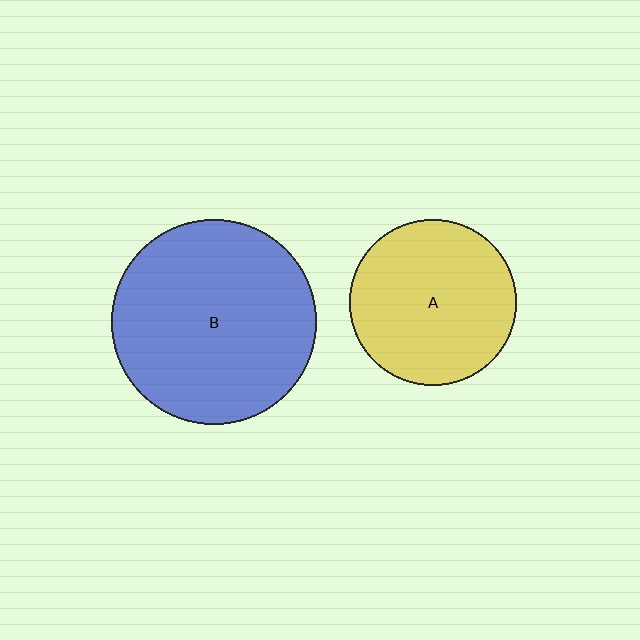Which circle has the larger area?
Circle B (blue).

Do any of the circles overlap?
No, none of the circles overlap.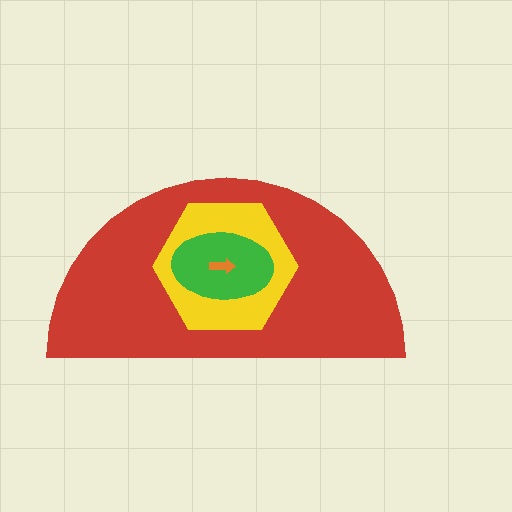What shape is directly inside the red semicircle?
The yellow hexagon.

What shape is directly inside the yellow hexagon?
The green ellipse.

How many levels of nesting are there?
4.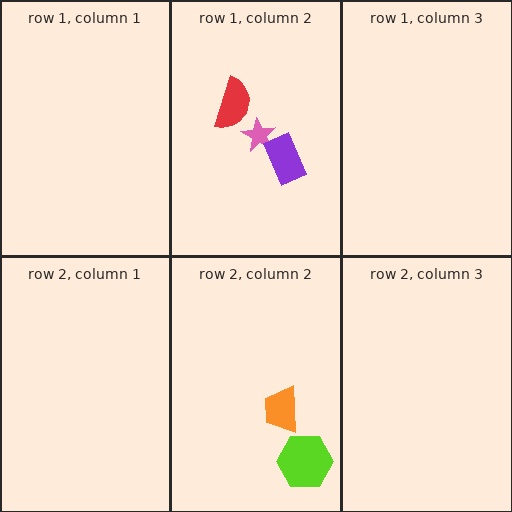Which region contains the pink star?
The row 1, column 2 region.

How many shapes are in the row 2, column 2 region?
2.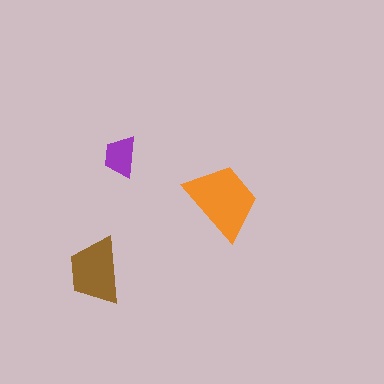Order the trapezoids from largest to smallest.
the orange one, the brown one, the purple one.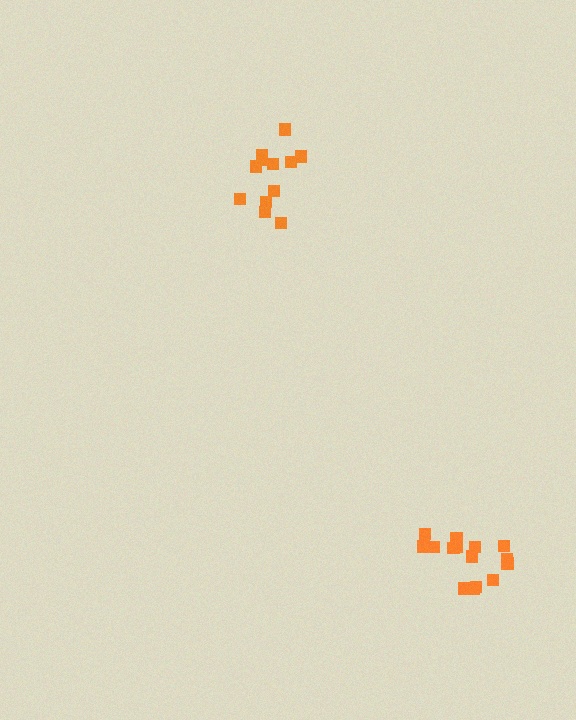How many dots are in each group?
Group 1: 15 dots, Group 2: 12 dots (27 total).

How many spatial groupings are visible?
There are 2 spatial groupings.